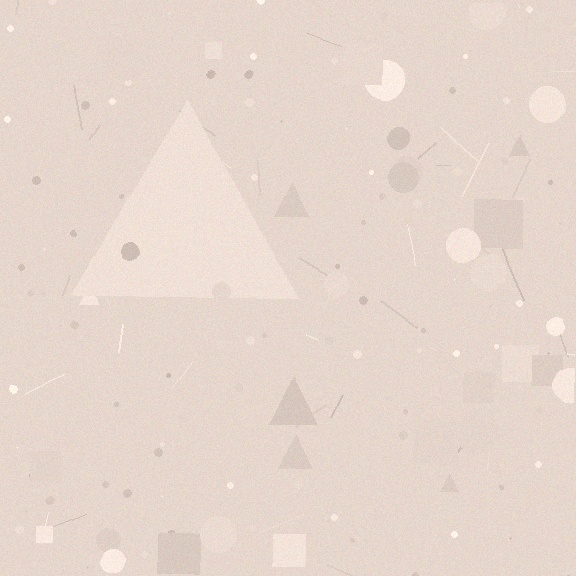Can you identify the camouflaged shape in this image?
The camouflaged shape is a triangle.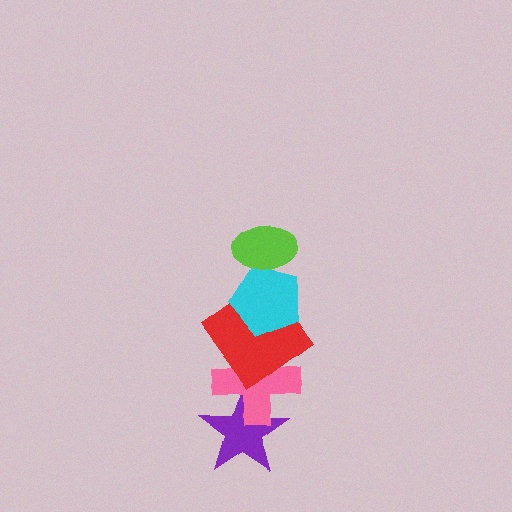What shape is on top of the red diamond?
The cyan pentagon is on top of the red diamond.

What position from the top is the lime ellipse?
The lime ellipse is 1st from the top.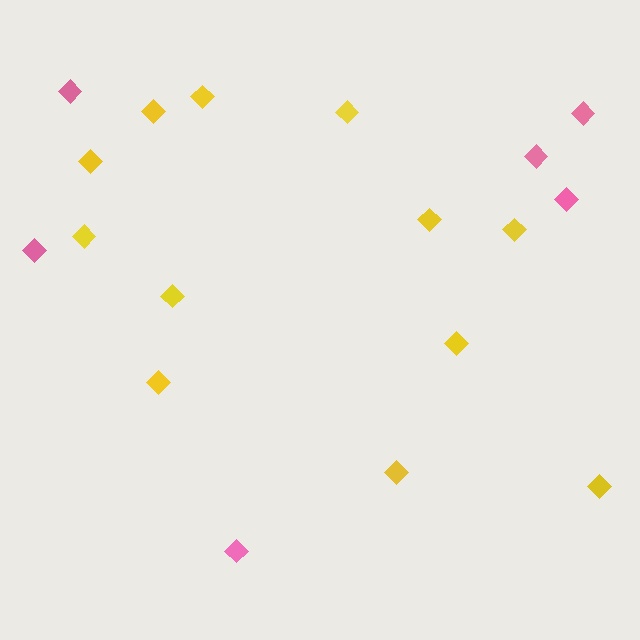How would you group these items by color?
There are 2 groups: one group of pink diamonds (6) and one group of yellow diamonds (12).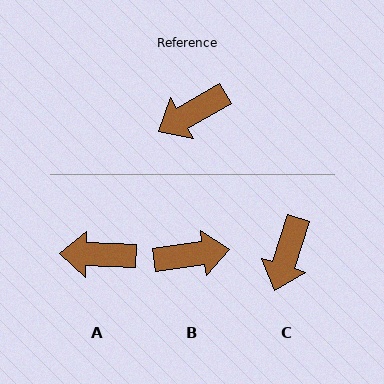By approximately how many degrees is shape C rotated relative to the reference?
Approximately 43 degrees counter-clockwise.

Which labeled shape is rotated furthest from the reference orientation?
B, about 159 degrees away.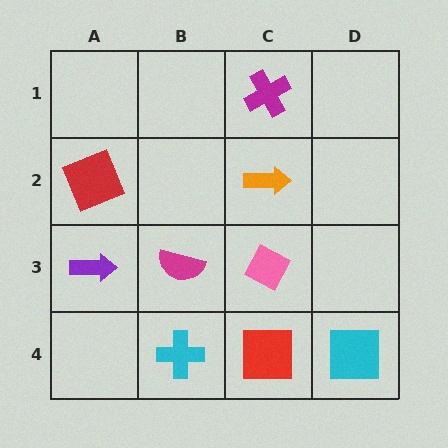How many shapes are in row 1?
1 shape.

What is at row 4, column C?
A red square.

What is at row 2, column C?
An orange arrow.